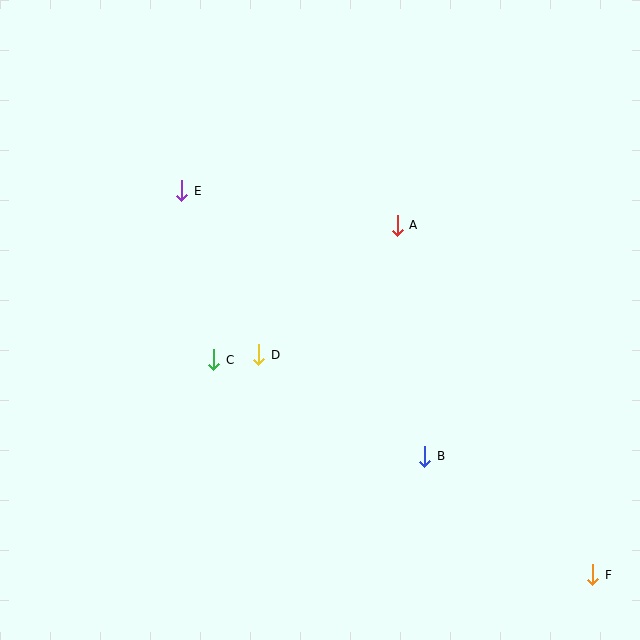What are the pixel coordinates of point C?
Point C is at (214, 360).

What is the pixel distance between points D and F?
The distance between D and F is 400 pixels.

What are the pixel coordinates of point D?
Point D is at (259, 355).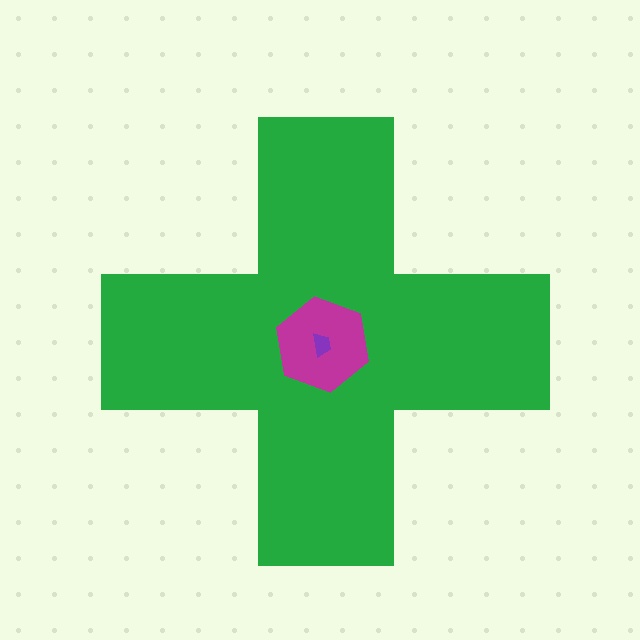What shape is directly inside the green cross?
The magenta hexagon.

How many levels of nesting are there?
3.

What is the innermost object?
The purple trapezoid.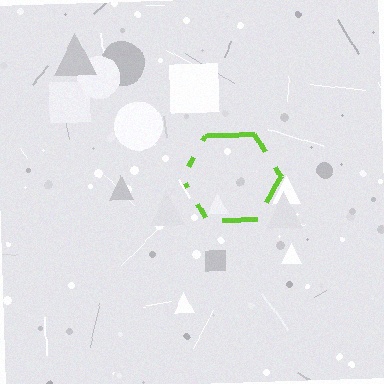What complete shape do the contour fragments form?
The contour fragments form a hexagon.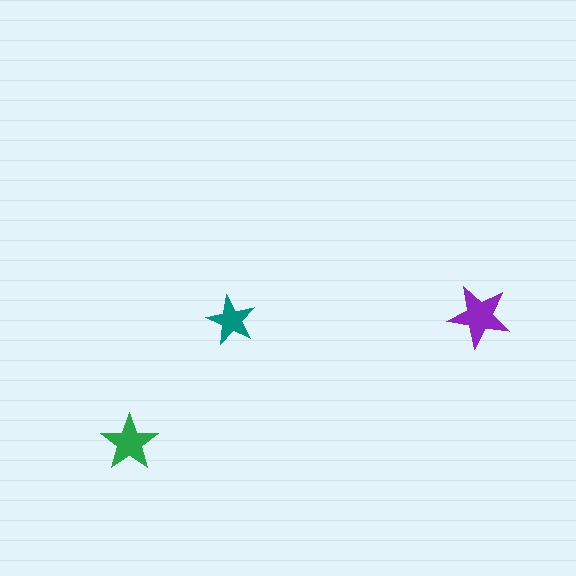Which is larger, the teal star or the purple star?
The purple one.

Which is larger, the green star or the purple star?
The purple one.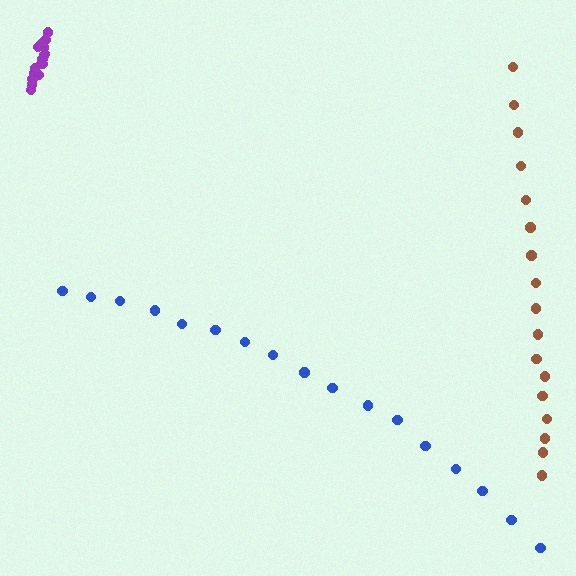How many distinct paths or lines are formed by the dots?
There are 3 distinct paths.